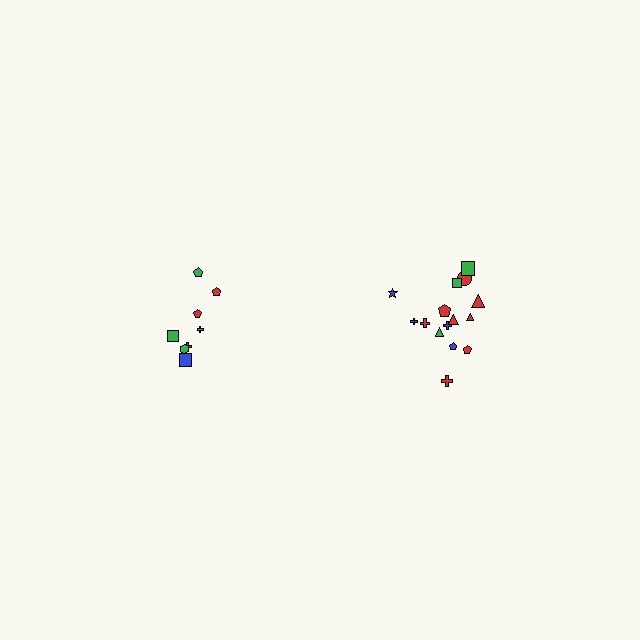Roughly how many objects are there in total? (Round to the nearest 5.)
Roughly 25 objects in total.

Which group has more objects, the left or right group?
The right group.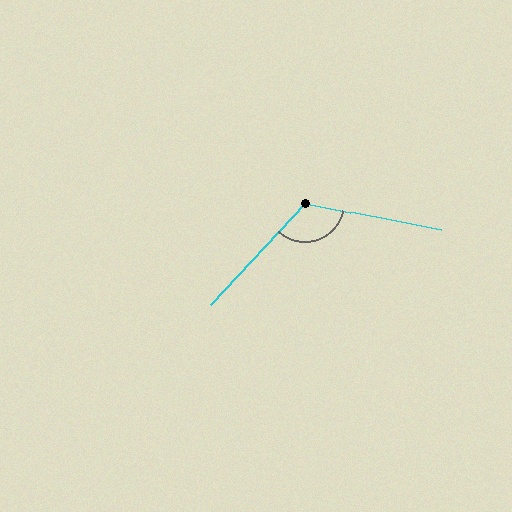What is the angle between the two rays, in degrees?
Approximately 121 degrees.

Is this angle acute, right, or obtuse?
It is obtuse.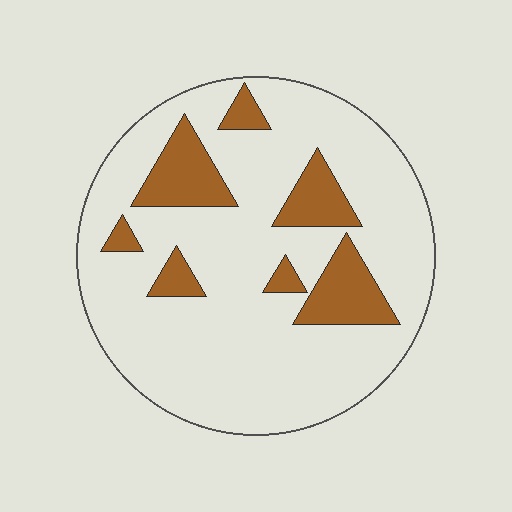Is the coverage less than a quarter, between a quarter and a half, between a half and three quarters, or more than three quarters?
Less than a quarter.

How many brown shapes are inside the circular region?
7.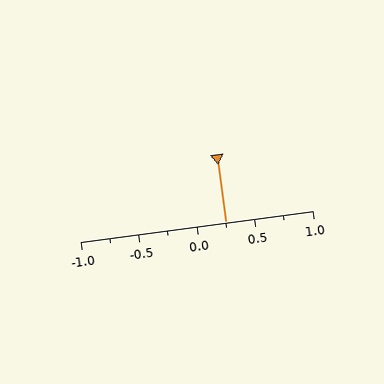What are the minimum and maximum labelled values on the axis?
The axis runs from -1.0 to 1.0.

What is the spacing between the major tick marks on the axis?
The major ticks are spaced 0.5 apart.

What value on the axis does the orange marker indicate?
The marker indicates approximately 0.25.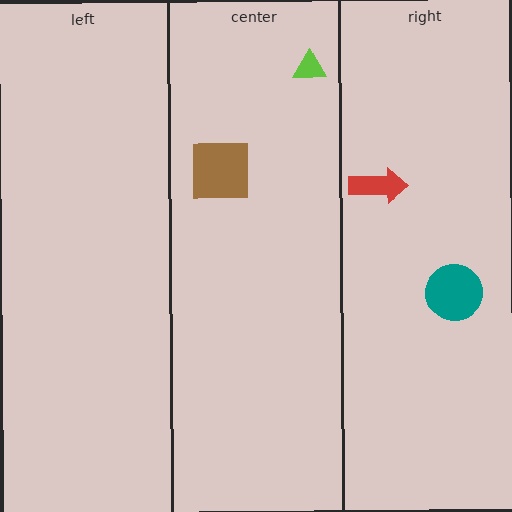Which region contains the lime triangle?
The center region.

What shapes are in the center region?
The brown square, the lime triangle.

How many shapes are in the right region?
2.